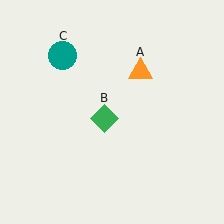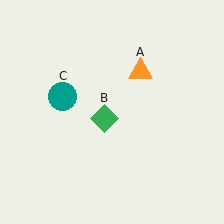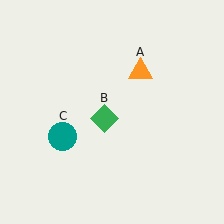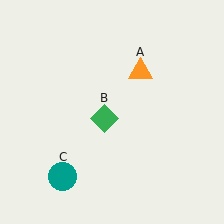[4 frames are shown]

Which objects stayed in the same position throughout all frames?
Orange triangle (object A) and green diamond (object B) remained stationary.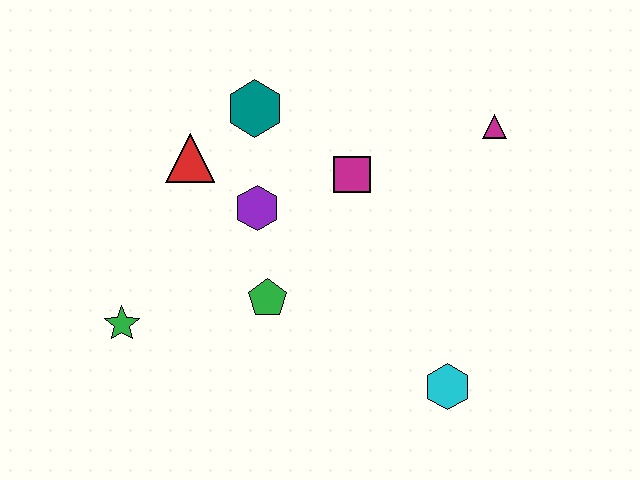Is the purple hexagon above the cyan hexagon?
Yes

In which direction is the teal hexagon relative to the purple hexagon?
The teal hexagon is above the purple hexagon.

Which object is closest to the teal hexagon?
The red triangle is closest to the teal hexagon.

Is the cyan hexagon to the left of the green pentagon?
No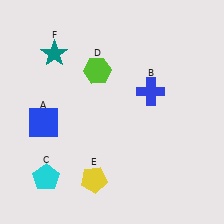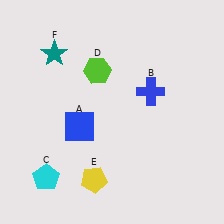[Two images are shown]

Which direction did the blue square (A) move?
The blue square (A) moved right.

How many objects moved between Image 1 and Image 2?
1 object moved between the two images.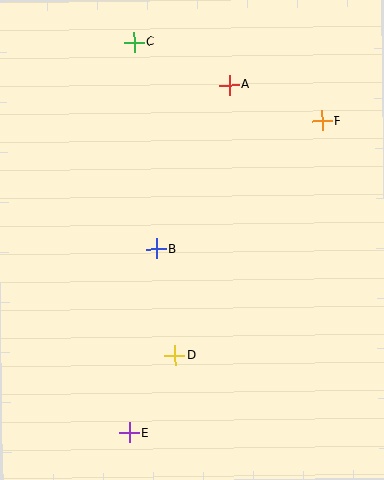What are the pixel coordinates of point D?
Point D is at (175, 356).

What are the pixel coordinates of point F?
Point F is at (322, 121).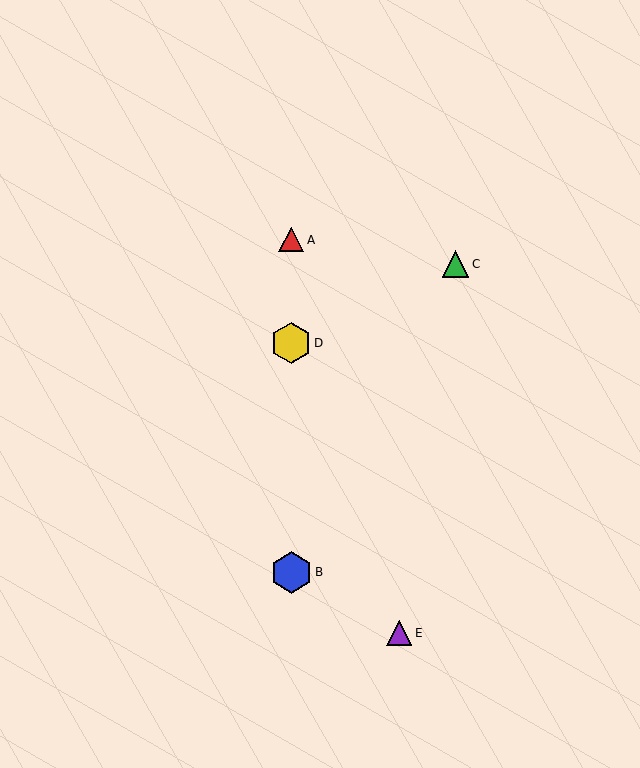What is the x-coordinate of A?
Object A is at x≈291.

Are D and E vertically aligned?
No, D is at x≈291 and E is at x≈399.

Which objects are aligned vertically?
Objects A, B, D are aligned vertically.